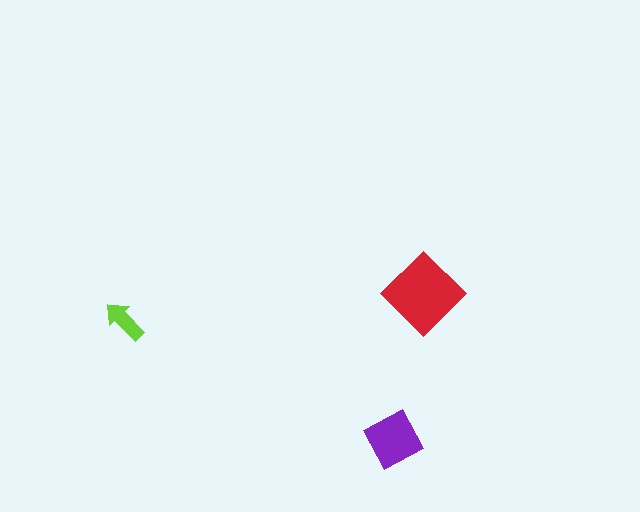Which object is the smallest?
The lime arrow.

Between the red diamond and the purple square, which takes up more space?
The red diamond.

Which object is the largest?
The red diamond.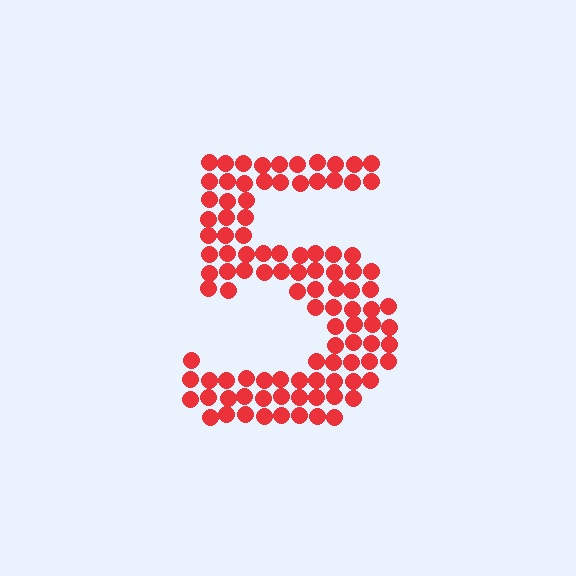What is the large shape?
The large shape is the digit 5.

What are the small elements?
The small elements are circles.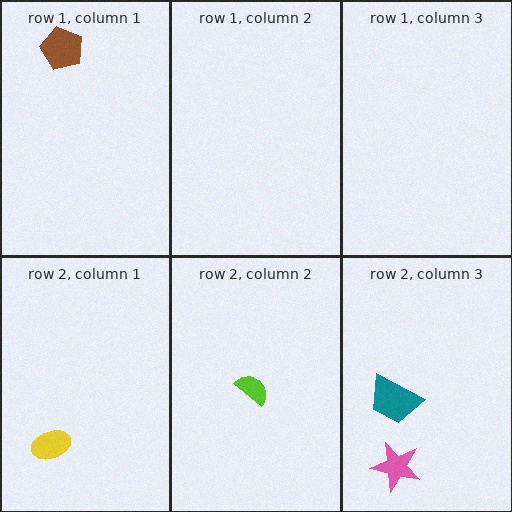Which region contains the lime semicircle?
The row 2, column 2 region.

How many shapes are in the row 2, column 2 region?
1.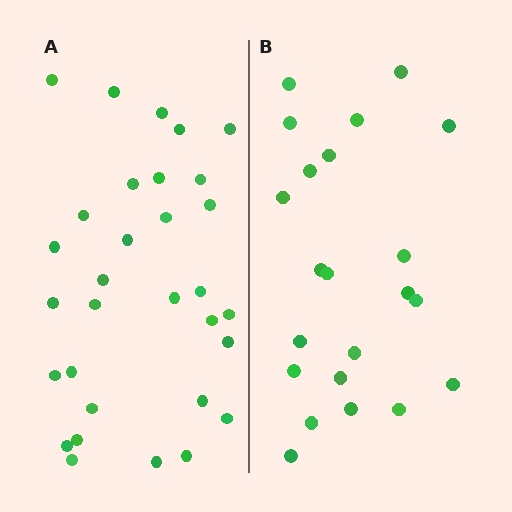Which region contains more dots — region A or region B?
Region A (the left region) has more dots.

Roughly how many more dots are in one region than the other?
Region A has roughly 8 or so more dots than region B.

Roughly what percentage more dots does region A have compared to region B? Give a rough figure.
About 40% more.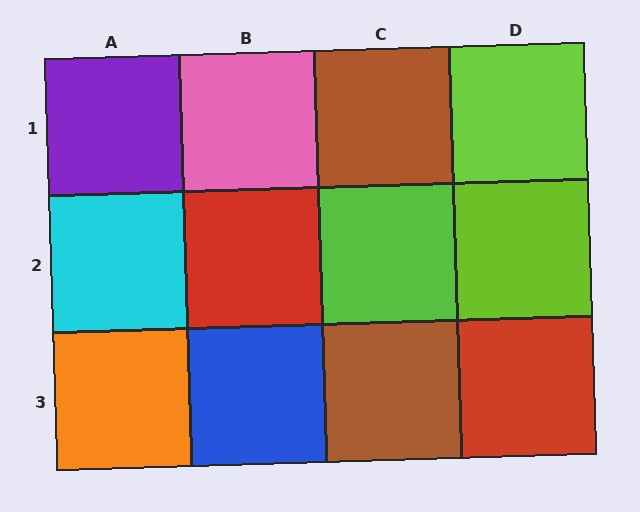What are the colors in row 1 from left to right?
Purple, pink, brown, lime.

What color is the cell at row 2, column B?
Red.